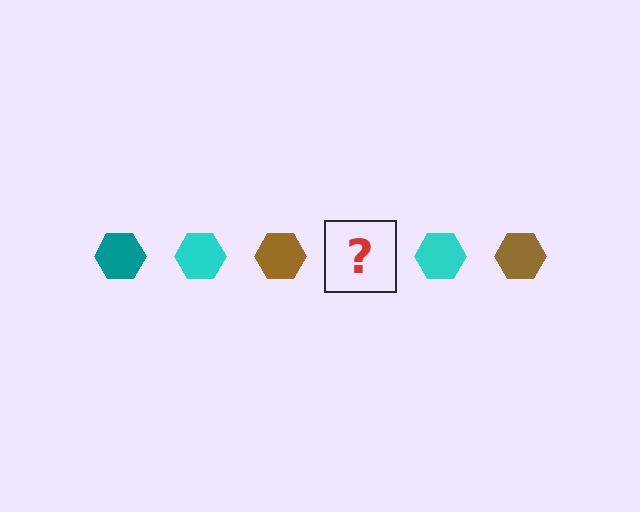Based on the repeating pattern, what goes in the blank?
The blank should be a teal hexagon.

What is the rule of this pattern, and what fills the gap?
The rule is that the pattern cycles through teal, cyan, brown hexagons. The gap should be filled with a teal hexagon.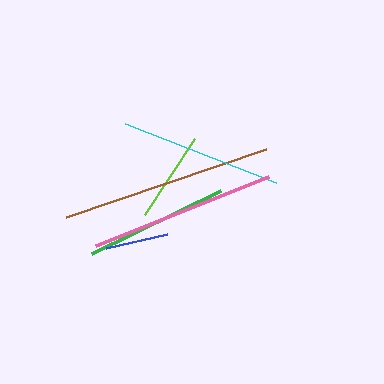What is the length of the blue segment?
The blue segment is approximately 62 pixels long.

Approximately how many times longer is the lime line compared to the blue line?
The lime line is approximately 1.5 times the length of the blue line.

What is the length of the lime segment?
The lime segment is approximately 91 pixels long.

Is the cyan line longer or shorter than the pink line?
The pink line is longer than the cyan line.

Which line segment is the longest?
The brown line is the longest at approximately 211 pixels.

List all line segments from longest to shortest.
From longest to shortest: brown, pink, cyan, green, lime, blue.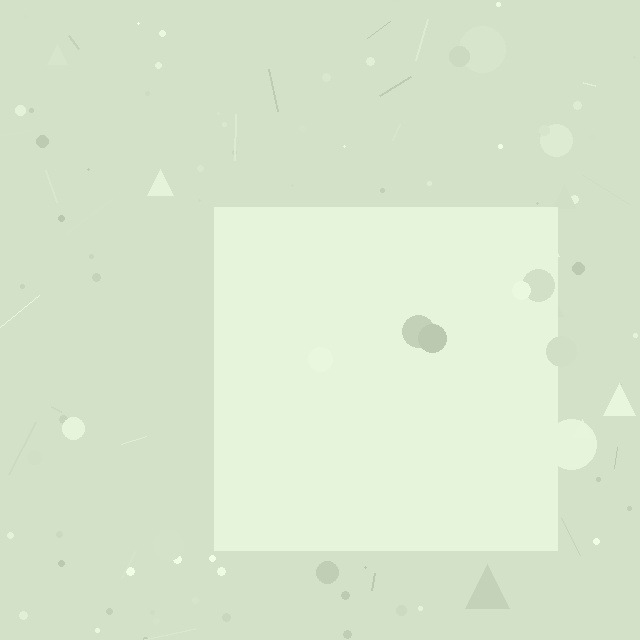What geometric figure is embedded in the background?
A square is embedded in the background.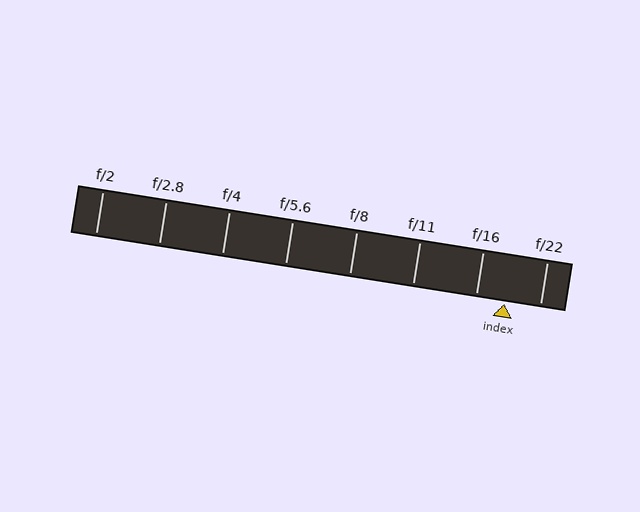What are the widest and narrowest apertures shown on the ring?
The widest aperture shown is f/2 and the narrowest is f/22.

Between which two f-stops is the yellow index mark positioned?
The index mark is between f/16 and f/22.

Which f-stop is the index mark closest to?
The index mark is closest to f/16.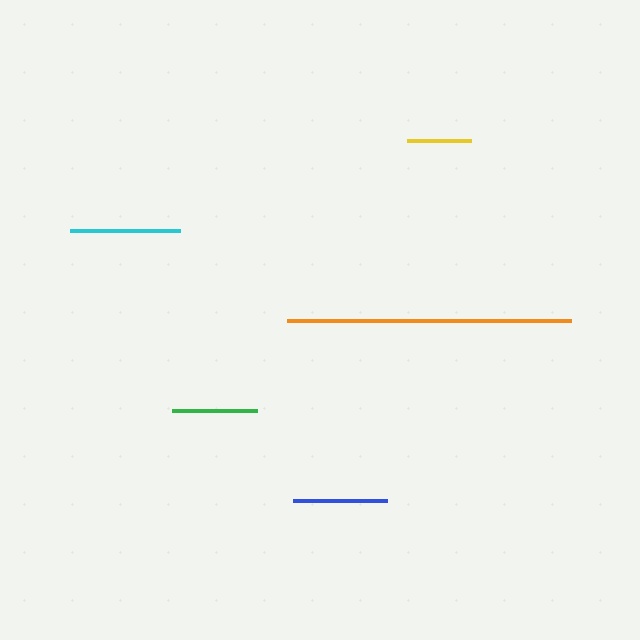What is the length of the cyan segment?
The cyan segment is approximately 109 pixels long.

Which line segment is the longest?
The orange line is the longest at approximately 284 pixels.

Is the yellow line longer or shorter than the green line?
The green line is longer than the yellow line.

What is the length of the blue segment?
The blue segment is approximately 95 pixels long.